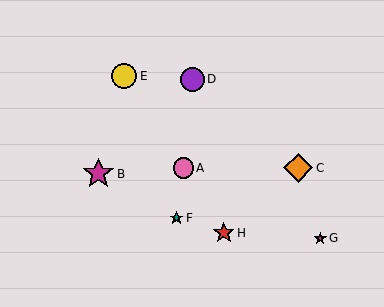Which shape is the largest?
The magenta star (labeled B) is the largest.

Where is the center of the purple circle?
The center of the purple circle is at (192, 79).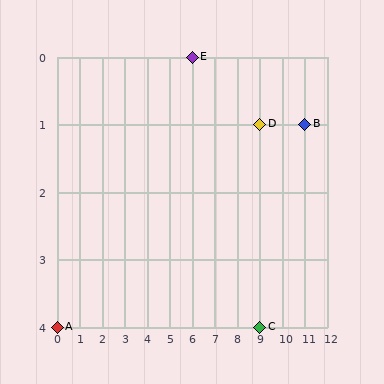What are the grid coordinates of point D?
Point D is at grid coordinates (9, 1).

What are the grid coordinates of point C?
Point C is at grid coordinates (9, 4).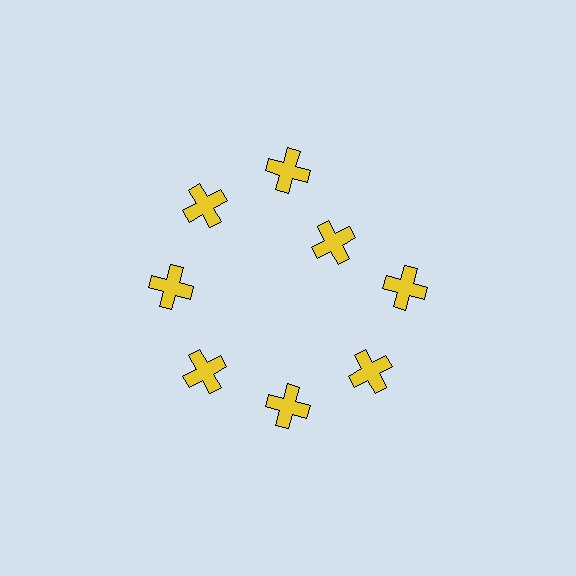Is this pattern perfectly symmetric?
No. The 8 yellow crosses are arranged in a ring, but one element near the 2 o'clock position is pulled inward toward the center, breaking the 8-fold rotational symmetry.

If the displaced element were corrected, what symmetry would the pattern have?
It would have 8-fold rotational symmetry — the pattern would map onto itself every 45 degrees.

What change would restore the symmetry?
The symmetry would be restored by moving it outward, back onto the ring so that all 8 crosses sit at equal angles and equal distance from the center.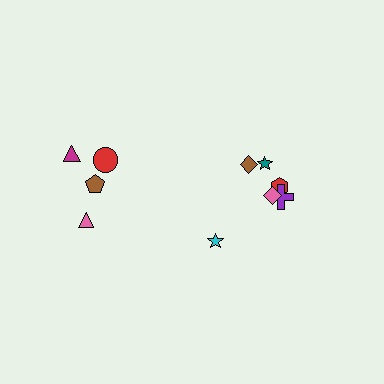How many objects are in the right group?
There are 6 objects.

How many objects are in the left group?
There are 4 objects.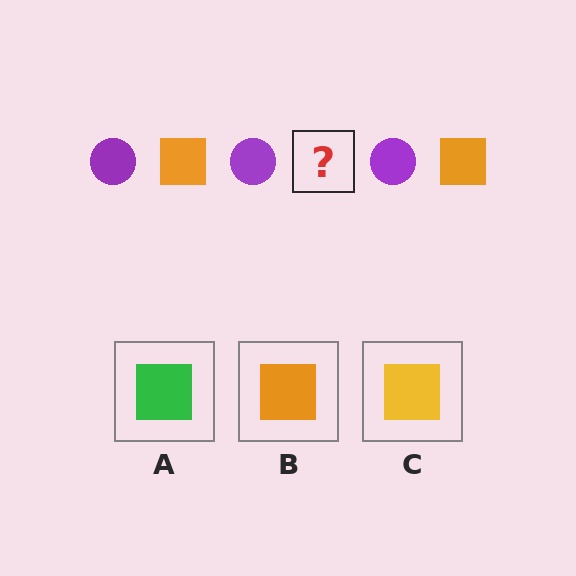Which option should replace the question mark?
Option B.